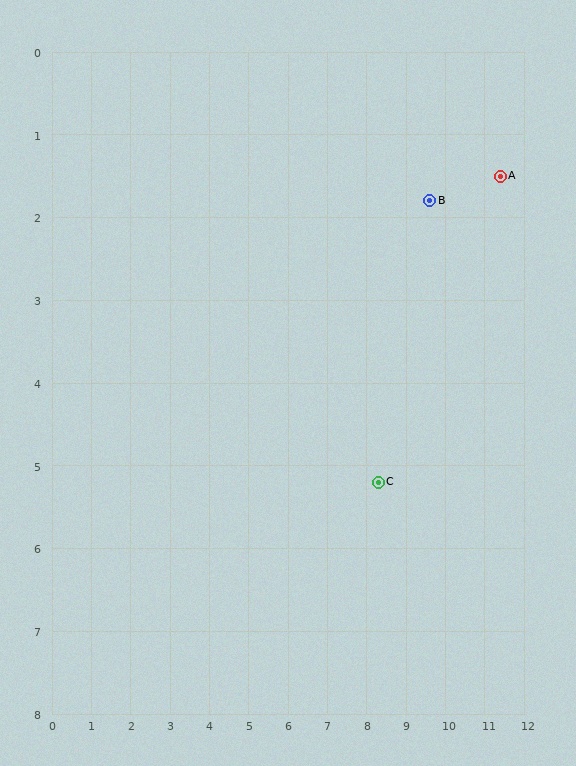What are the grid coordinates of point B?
Point B is at approximately (9.6, 1.8).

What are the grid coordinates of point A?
Point A is at approximately (11.4, 1.5).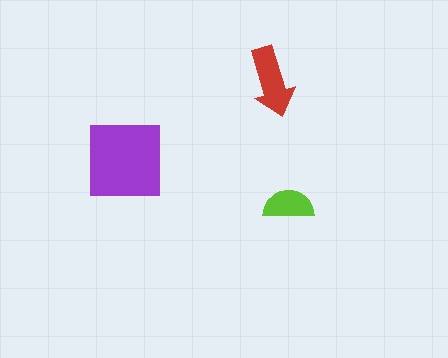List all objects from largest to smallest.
The purple square, the red arrow, the lime semicircle.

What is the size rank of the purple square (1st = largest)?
1st.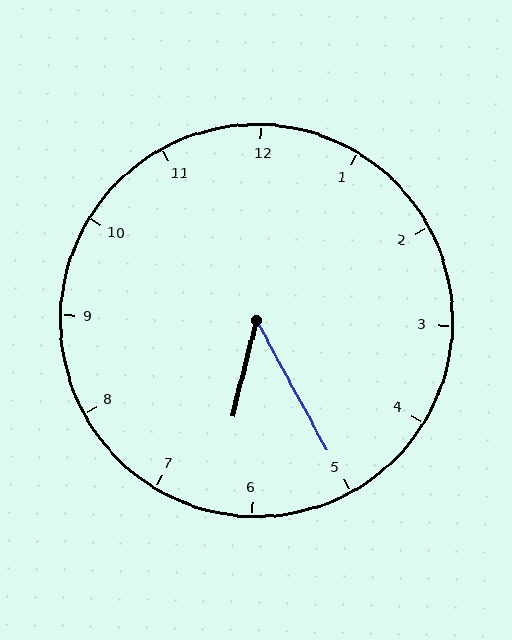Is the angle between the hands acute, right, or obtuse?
It is acute.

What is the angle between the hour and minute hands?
Approximately 42 degrees.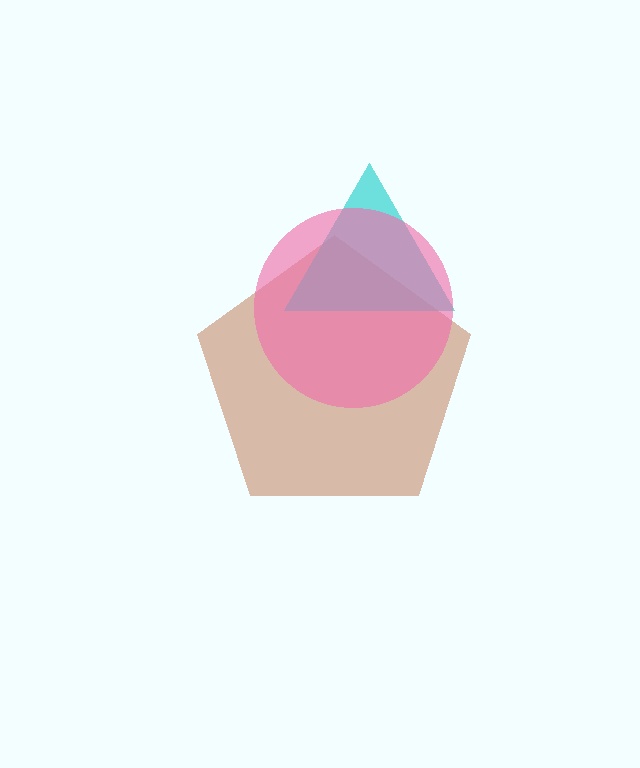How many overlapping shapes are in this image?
There are 3 overlapping shapes in the image.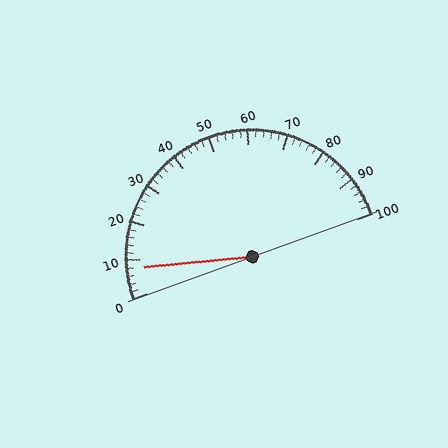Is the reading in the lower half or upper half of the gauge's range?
The reading is in the lower half of the range (0 to 100).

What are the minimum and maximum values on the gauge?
The gauge ranges from 0 to 100.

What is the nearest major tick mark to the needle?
The nearest major tick mark is 10.